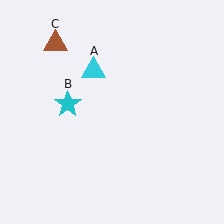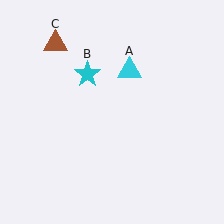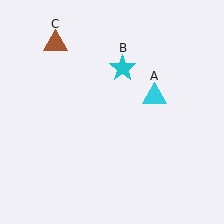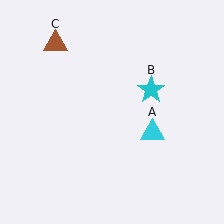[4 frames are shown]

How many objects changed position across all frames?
2 objects changed position: cyan triangle (object A), cyan star (object B).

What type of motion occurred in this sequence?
The cyan triangle (object A), cyan star (object B) rotated clockwise around the center of the scene.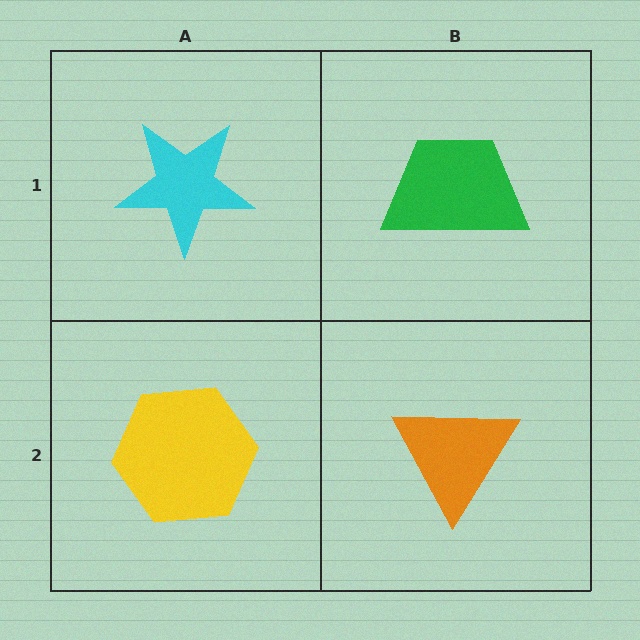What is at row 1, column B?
A green trapezoid.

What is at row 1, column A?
A cyan star.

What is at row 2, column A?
A yellow hexagon.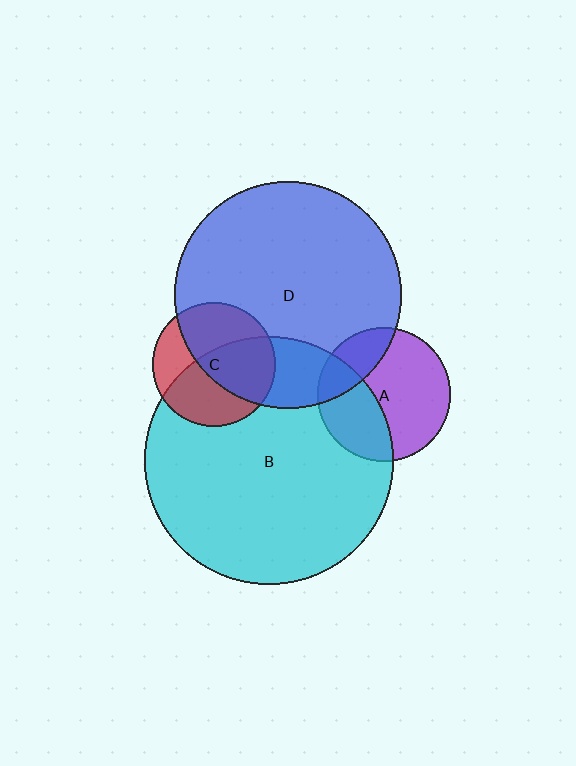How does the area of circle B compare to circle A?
Approximately 3.5 times.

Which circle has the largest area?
Circle B (cyan).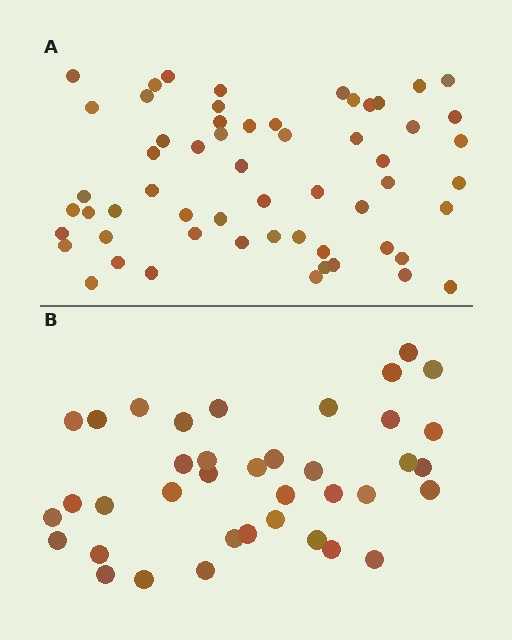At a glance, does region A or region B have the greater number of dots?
Region A (the top region) has more dots.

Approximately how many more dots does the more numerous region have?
Region A has approximately 20 more dots than region B.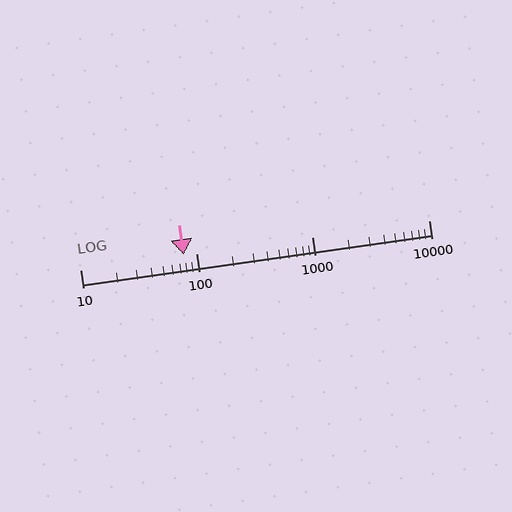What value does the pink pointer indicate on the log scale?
The pointer indicates approximately 78.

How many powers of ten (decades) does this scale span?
The scale spans 3 decades, from 10 to 10000.